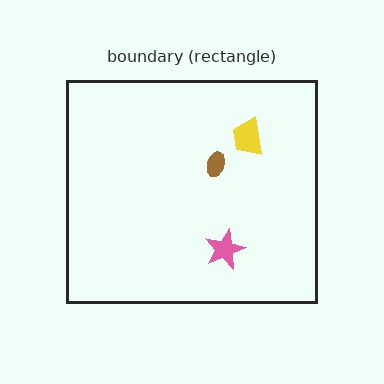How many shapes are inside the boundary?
3 inside, 0 outside.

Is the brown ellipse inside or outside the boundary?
Inside.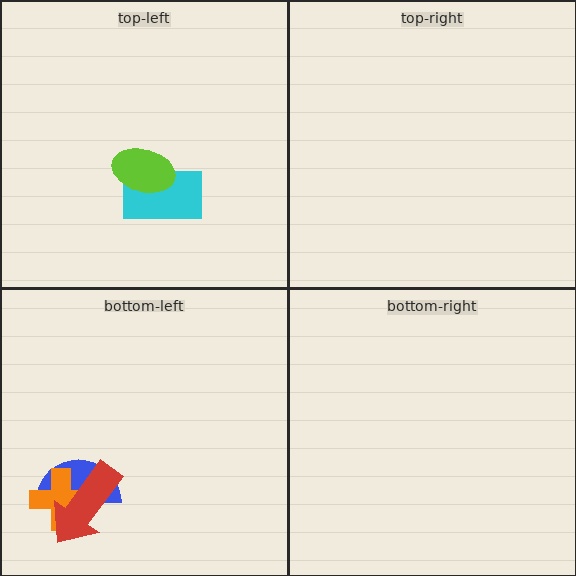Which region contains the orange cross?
The bottom-left region.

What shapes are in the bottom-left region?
The blue semicircle, the orange cross, the red arrow.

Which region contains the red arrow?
The bottom-left region.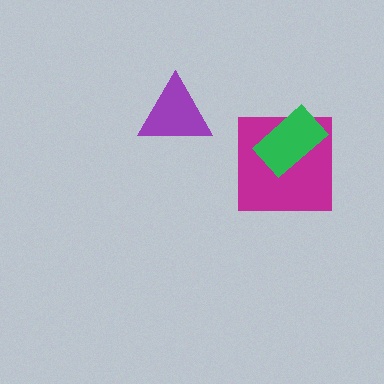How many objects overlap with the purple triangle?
0 objects overlap with the purple triangle.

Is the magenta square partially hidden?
Yes, it is partially covered by another shape.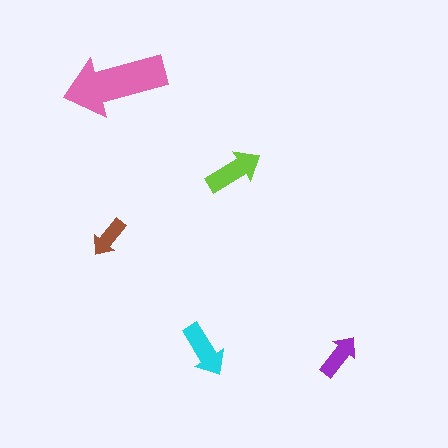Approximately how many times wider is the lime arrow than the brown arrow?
About 1.5 times wider.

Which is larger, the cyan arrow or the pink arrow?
The pink one.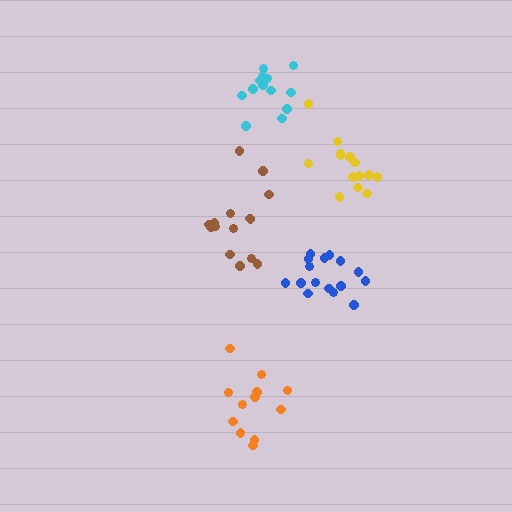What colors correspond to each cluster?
The clusters are colored: blue, yellow, cyan, brown, orange.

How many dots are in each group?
Group 1: 16 dots, Group 2: 15 dots, Group 3: 14 dots, Group 4: 15 dots, Group 5: 12 dots (72 total).